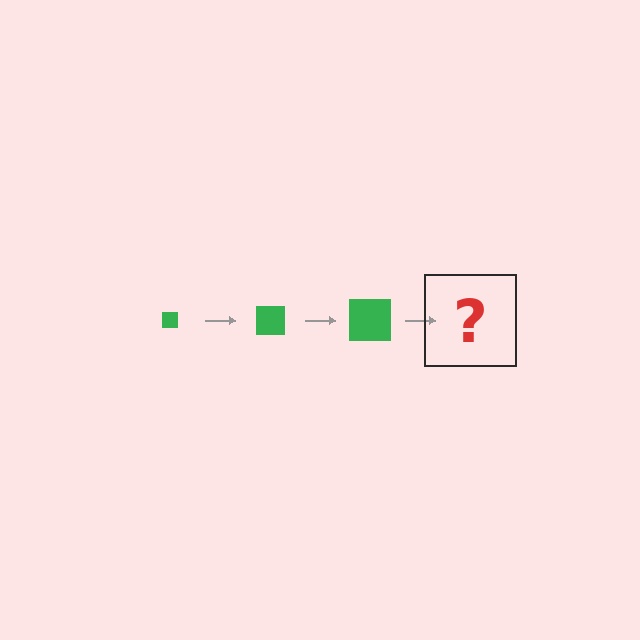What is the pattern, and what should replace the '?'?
The pattern is that the square gets progressively larger each step. The '?' should be a green square, larger than the previous one.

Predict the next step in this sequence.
The next step is a green square, larger than the previous one.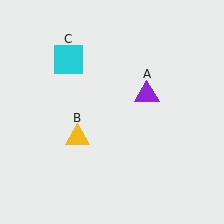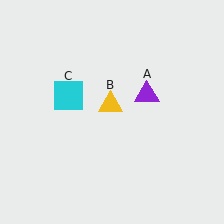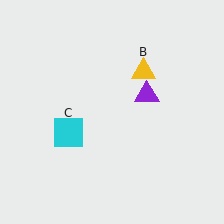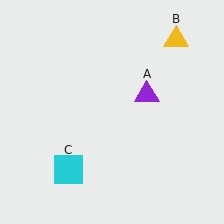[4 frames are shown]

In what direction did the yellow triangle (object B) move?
The yellow triangle (object B) moved up and to the right.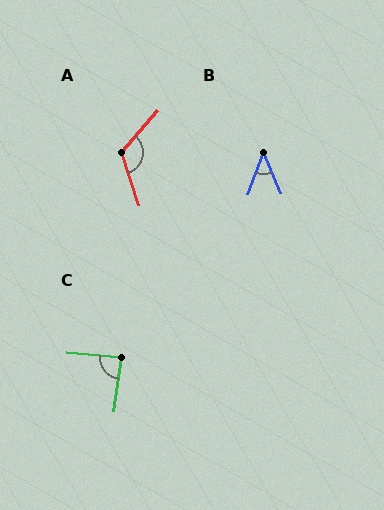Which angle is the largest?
A, at approximately 122 degrees.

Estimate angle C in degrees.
Approximately 88 degrees.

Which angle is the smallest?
B, at approximately 44 degrees.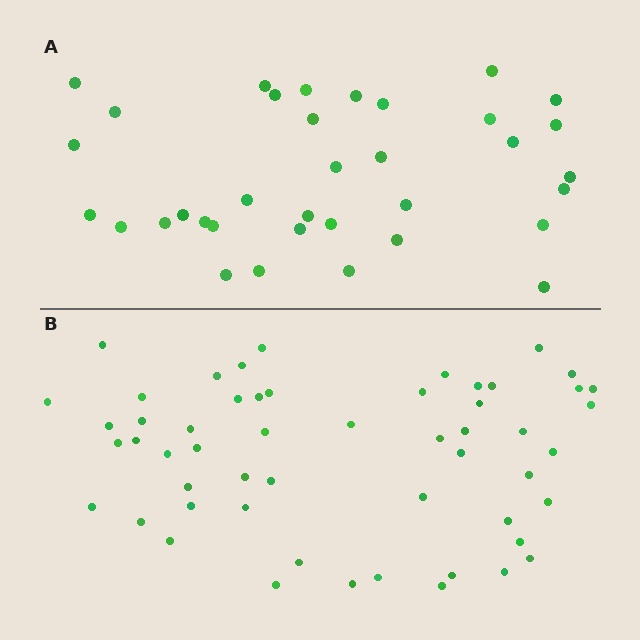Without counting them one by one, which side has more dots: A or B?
Region B (the bottom region) has more dots.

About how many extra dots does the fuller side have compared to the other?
Region B has approximately 20 more dots than region A.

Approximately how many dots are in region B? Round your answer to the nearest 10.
About 50 dots. (The exact count is 54, which rounds to 50.)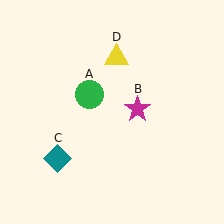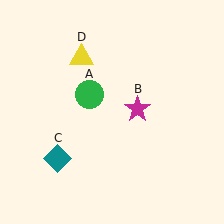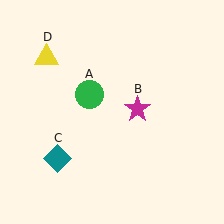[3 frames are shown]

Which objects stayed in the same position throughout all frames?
Green circle (object A) and magenta star (object B) and teal diamond (object C) remained stationary.